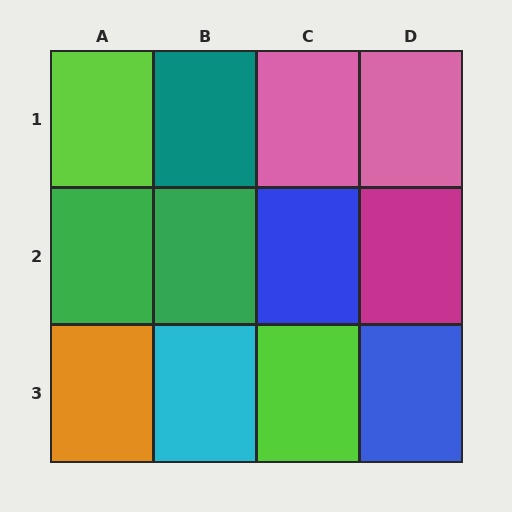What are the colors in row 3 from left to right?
Orange, cyan, lime, blue.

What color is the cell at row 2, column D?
Magenta.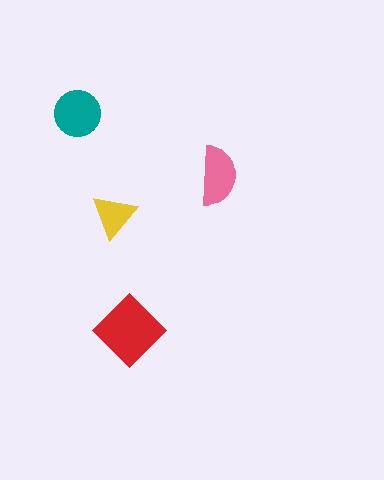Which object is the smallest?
The yellow triangle.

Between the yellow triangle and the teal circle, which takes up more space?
The teal circle.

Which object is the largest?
The red diamond.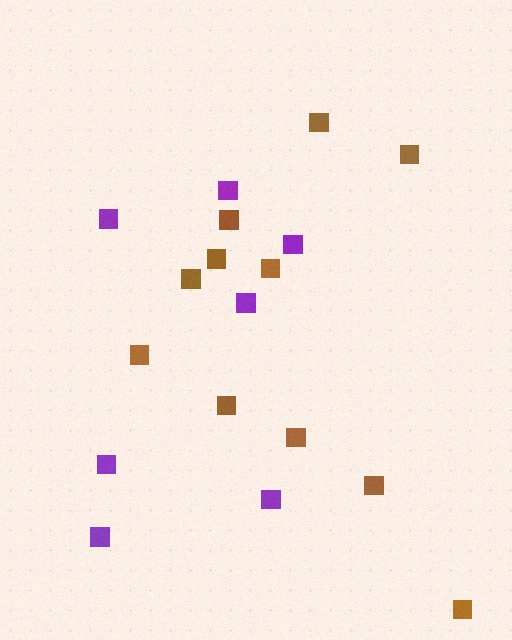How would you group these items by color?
There are 2 groups: one group of purple squares (7) and one group of brown squares (11).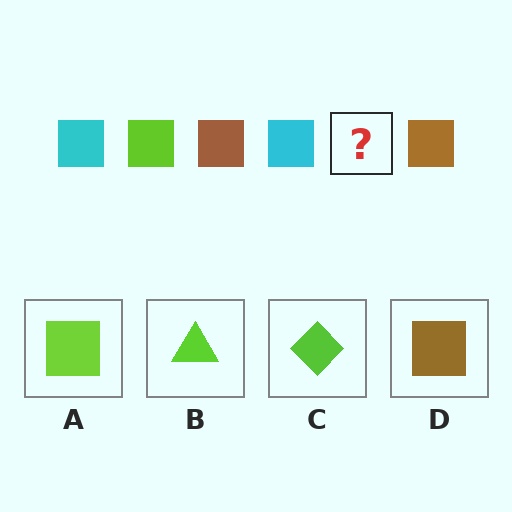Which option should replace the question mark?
Option A.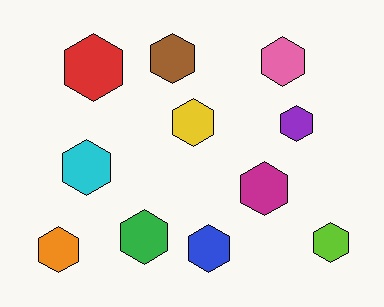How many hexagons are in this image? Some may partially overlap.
There are 11 hexagons.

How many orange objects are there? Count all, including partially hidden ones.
There is 1 orange object.